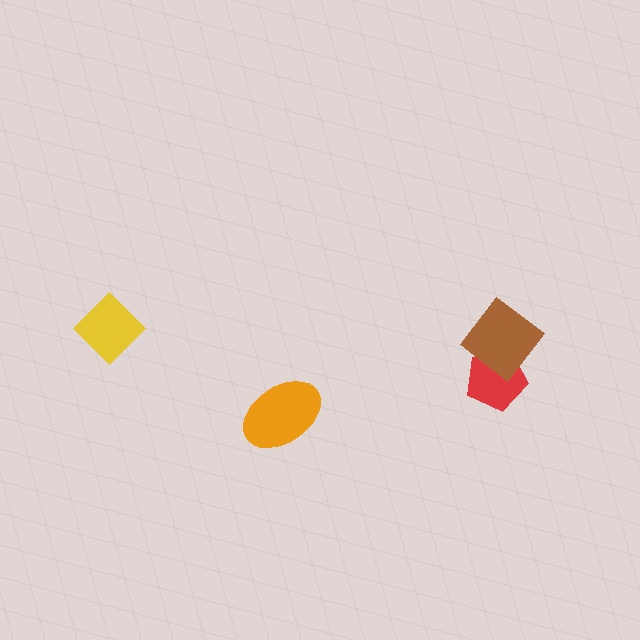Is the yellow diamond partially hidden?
No, no other shape covers it.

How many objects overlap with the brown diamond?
1 object overlaps with the brown diamond.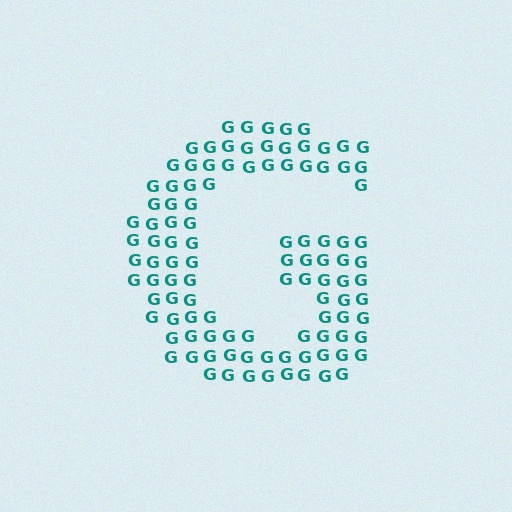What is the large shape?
The large shape is the letter G.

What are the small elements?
The small elements are letter G's.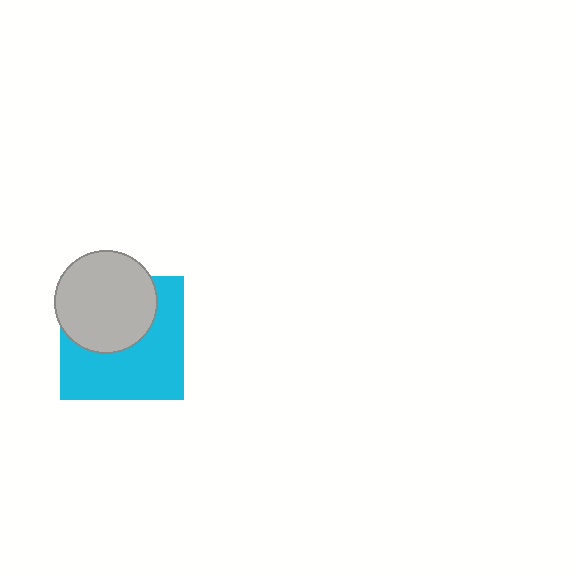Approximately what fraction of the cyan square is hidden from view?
Roughly 44% of the cyan square is hidden behind the light gray circle.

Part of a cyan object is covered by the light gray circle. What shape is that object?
It is a square.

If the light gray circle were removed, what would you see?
You would see the complete cyan square.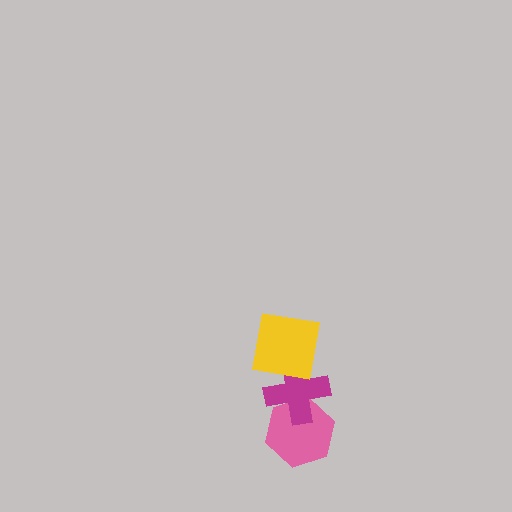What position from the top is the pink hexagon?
The pink hexagon is 3rd from the top.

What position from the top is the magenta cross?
The magenta cross is 2nd from the top.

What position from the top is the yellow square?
The yellow square is 1st from the top.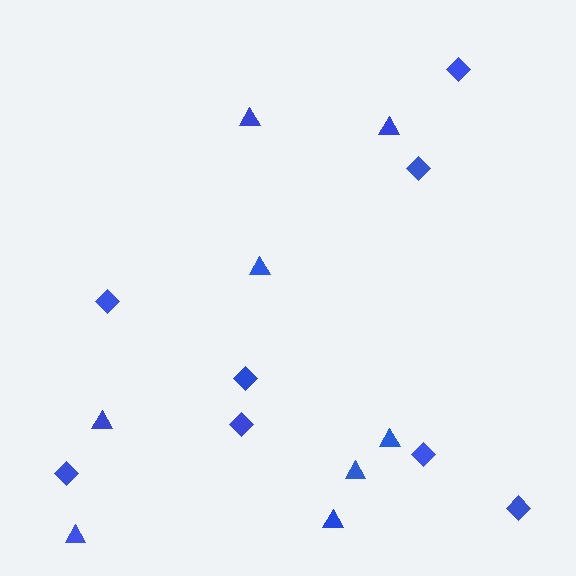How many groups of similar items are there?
There are 2 groups: one group of diamonds (8) and one group of triangles (8).